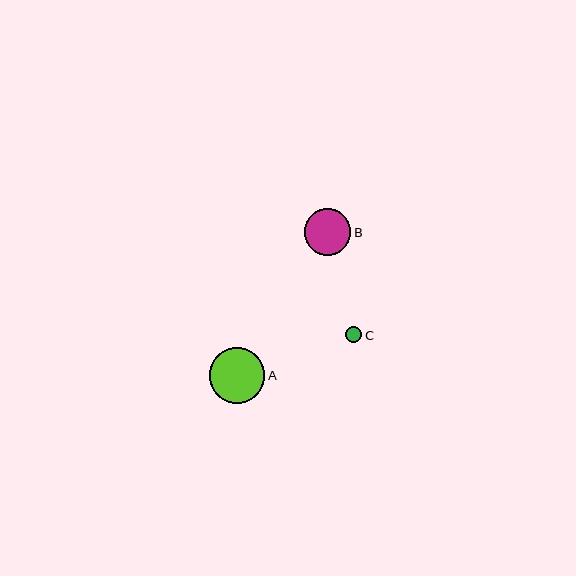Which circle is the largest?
Circle A is the largest with a size of approximately 55 pixels.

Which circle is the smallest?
Circle C is the smallest with a size of approximately 16 pixels.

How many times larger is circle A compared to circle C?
Circle A is approximately 3.4 times the size of circle C.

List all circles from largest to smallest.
From largest to smallest: A, B, C.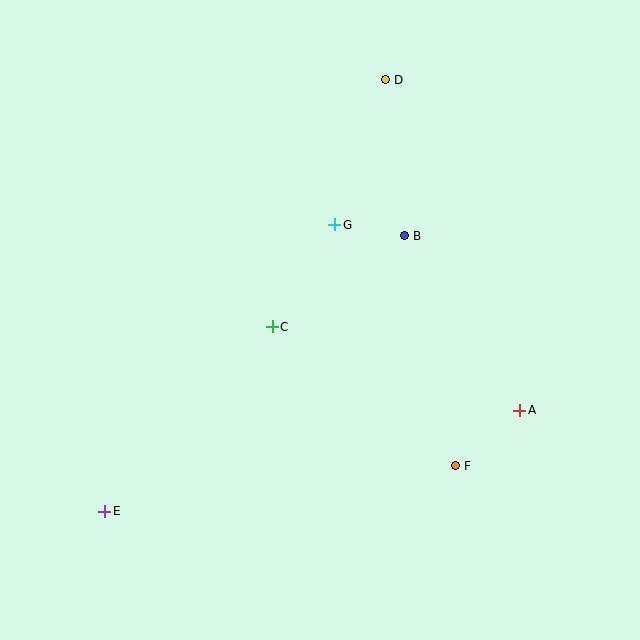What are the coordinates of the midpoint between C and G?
The midpoint between C and G is at (303, 276).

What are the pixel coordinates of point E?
Point E is at (105, 511).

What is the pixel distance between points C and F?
The distance between C and F is 230 pixels.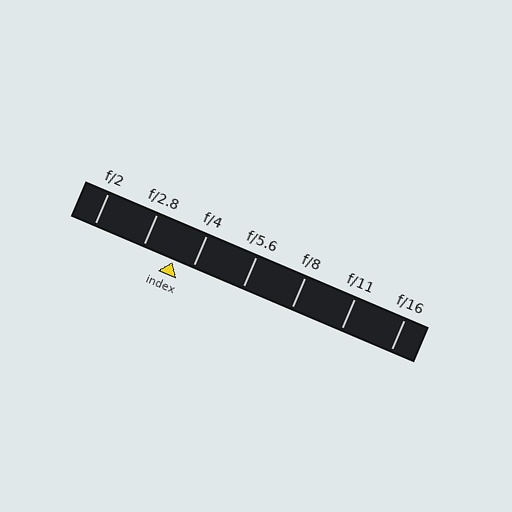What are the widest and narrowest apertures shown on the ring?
The widest aperture shown is f/2 and the narrowest is f/16.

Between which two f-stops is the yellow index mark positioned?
The index mark is between f/2.8 and f/4.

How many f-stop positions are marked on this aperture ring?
There are 7 f-stop positions marked.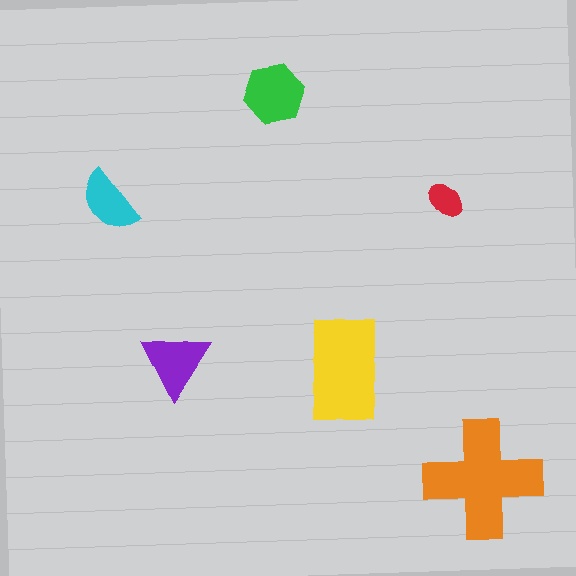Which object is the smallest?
The red ellipse.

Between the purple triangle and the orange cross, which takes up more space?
The orange cross.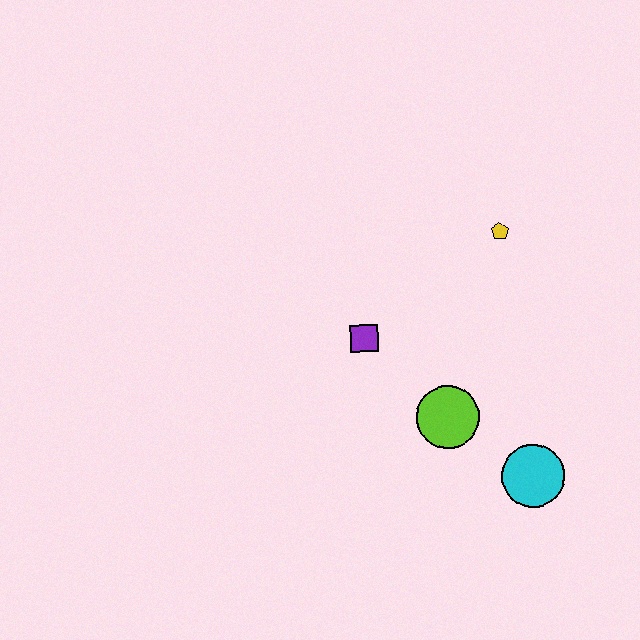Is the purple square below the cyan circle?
No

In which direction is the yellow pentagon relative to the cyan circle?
The yellow pentagon is above the cyan circle.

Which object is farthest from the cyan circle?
The yellow pentagon is farthest from the cyan circle.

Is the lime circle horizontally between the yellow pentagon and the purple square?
Yes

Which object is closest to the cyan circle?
The lime circle is closest to the cyan circle.